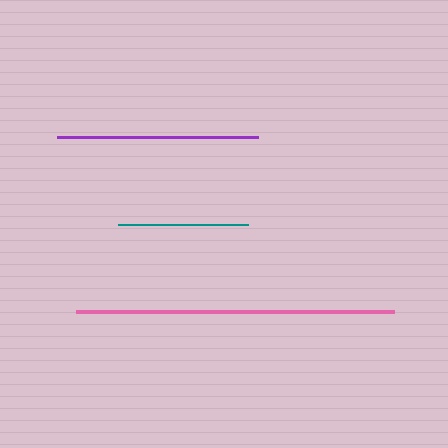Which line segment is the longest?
The pink line is the longest at approximately 317 pixels.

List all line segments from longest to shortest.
From longest to shortest: pink, purple, teal.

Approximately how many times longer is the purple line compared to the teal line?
The purple line is approximately 1.5 times the length of the teal line.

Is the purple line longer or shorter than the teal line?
The purple line is longer than the teal line.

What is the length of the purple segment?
The purple segment is approximately 201 pixels long.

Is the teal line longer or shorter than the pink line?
The pink line is longer than the teal line.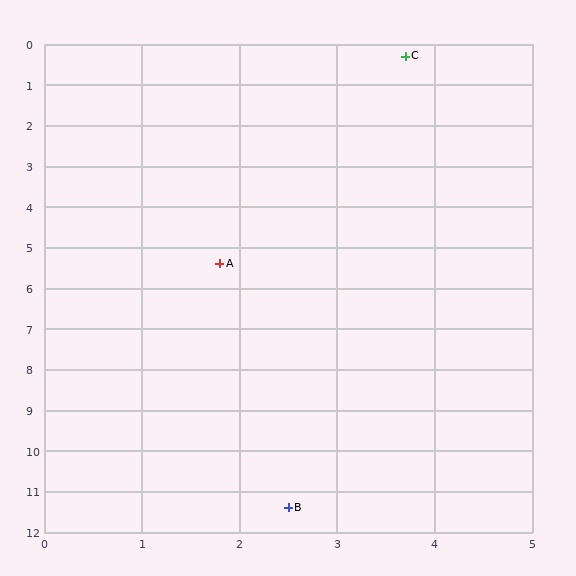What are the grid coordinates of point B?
Point B is at approximately (2.5, 11.4).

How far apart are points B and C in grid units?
Points B and C are about 11.2 grid units apart.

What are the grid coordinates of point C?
Point C is at approximately (3.7, 0.3).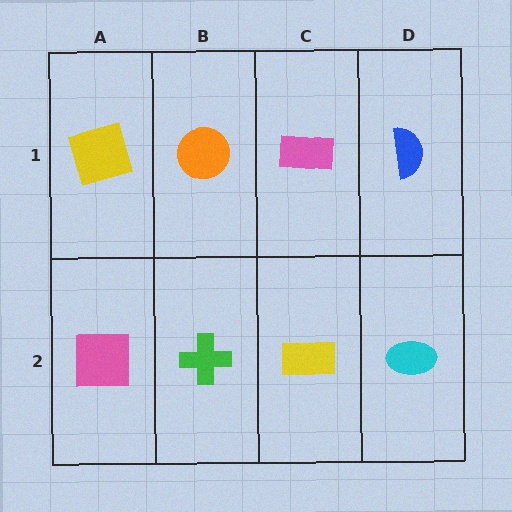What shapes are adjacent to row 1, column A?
A pink square (row 2, column A), an orange circle (row 1, column B).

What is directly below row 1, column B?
A green cross.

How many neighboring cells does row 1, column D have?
2.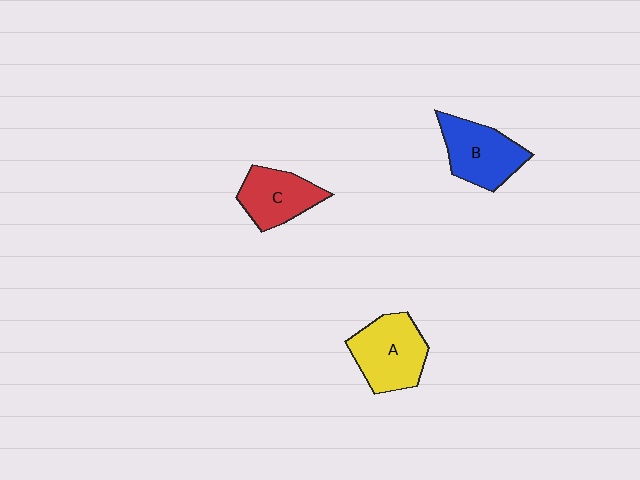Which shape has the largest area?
Shape A (yellow).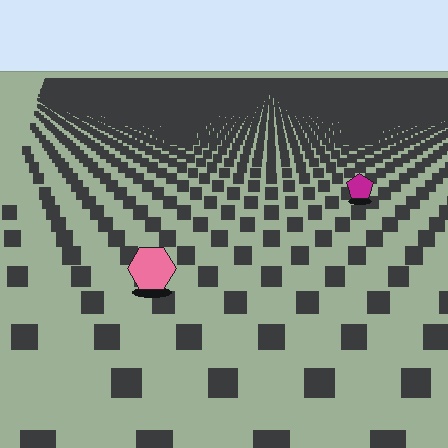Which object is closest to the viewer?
The pink hexagon is closest. The texture marks near it are larger and more spread out.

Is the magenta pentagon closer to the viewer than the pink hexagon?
No. The pink hexagon is closer — you can tell from the texture gradient: the ground texture is coarser near it.